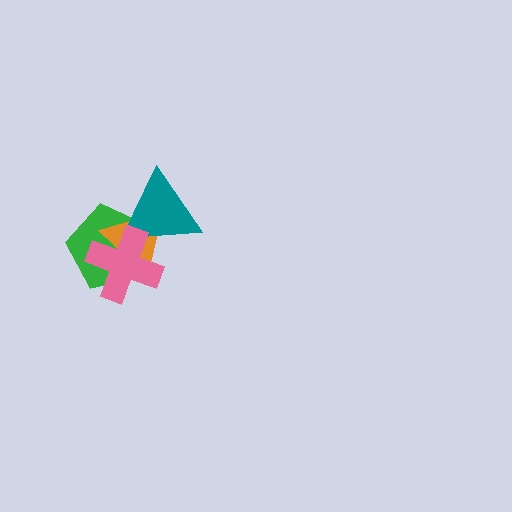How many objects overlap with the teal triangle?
3 objects overlap with the teal triangle.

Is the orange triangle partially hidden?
Yes, it is partially covered by another shape.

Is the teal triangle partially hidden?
Yes, it is partially covered by another shape.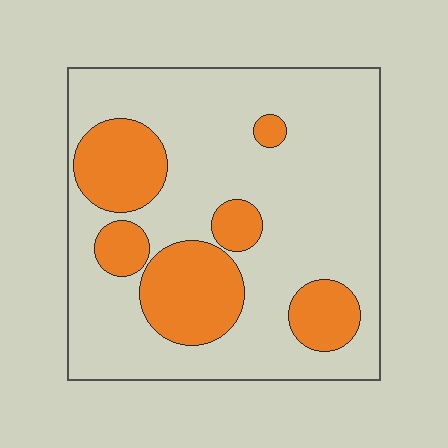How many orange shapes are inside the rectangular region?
6.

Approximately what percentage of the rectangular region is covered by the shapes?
Approximately 25%.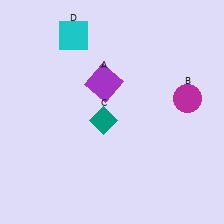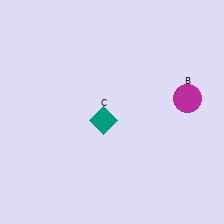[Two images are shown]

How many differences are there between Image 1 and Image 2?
There are 2 differences between the two images.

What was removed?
The cyan square (D), the purple square (A) were removed in Image 2.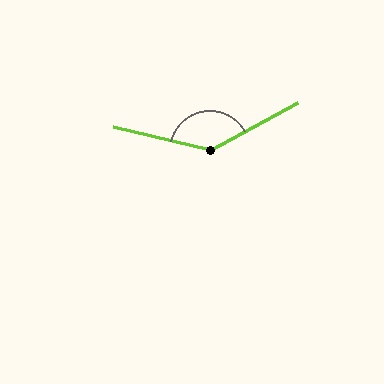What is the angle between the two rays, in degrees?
Approximately 138 degrees.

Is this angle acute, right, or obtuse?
It is obtuse.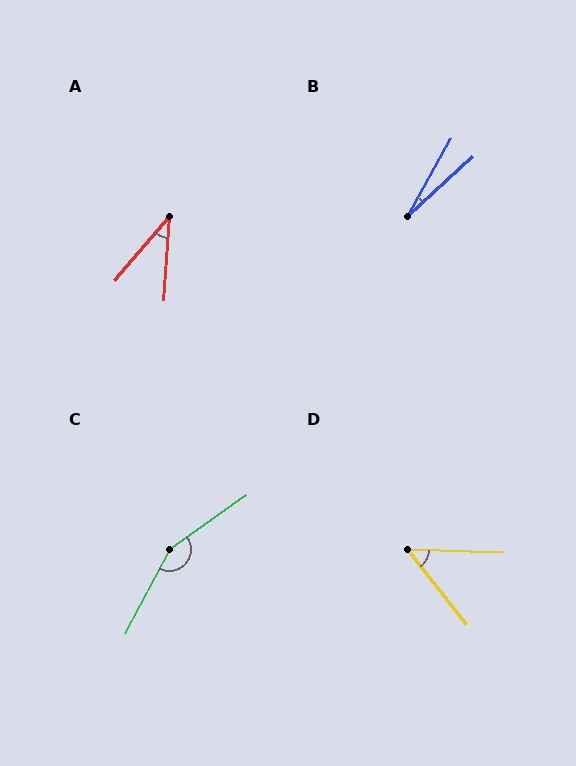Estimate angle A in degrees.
Approximately 37 degrees.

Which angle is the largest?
C, at approximately 154 degrees.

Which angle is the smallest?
B, at approximately 18 degrees.